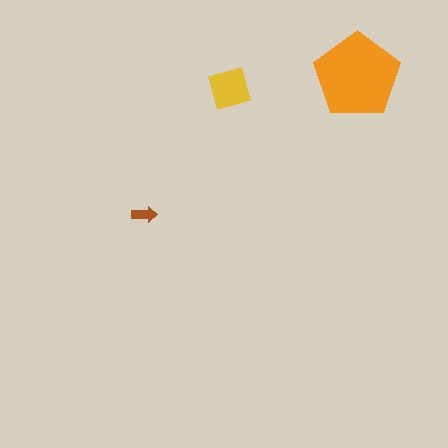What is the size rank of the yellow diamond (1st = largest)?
2nd.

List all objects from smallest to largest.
The brown arrow, the yellow diamond, the orange pentagon.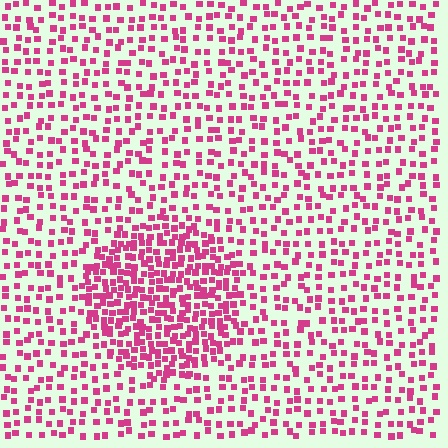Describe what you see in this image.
The image contains small magenta elements arranged at two different densities. A circle-shaped region is visible where the elements are more densely packed than the surrounding area.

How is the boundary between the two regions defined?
The boundary is defined by a change in element density (approximately 2.1x ratio). All elements are the same color, size, and shape.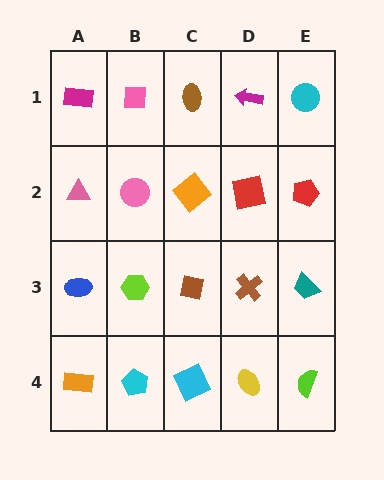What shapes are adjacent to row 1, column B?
A pink circle (row 2, column B), a magenta rectangle (row 1, column A), a brown ellipse (row 1, column C).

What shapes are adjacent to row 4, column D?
A brown cross (row 3, column D), a cyan square (row 4, column C), a lime semicircle (row 4, column E).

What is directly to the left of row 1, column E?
A magenta arrow.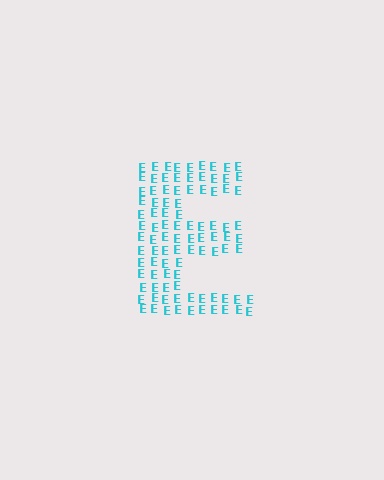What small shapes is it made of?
It is made of small letter E's.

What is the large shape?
The large shape is the letter E.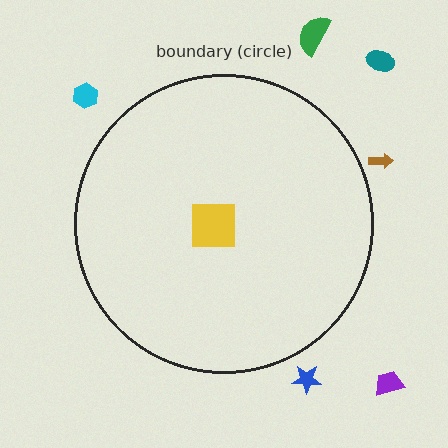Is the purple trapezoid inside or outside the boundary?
Outside.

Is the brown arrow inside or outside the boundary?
Outside.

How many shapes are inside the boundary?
1 inside, 6 outside.